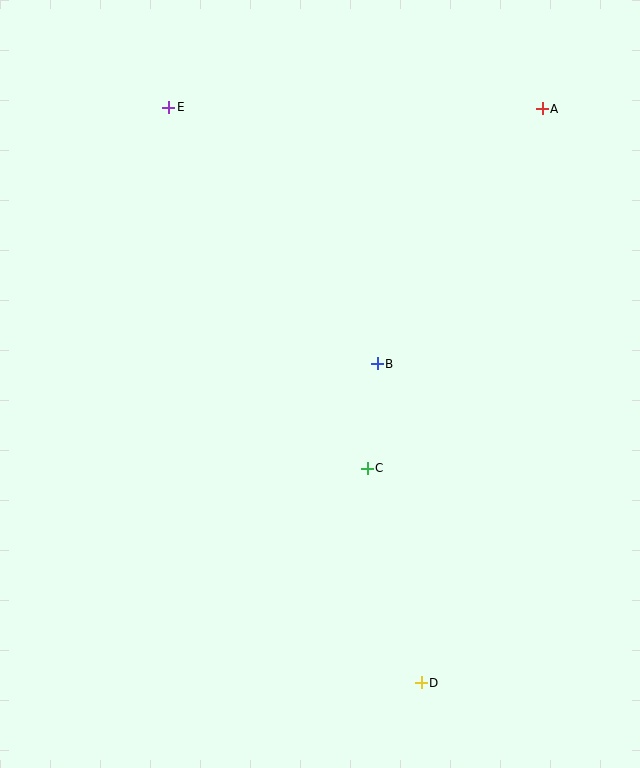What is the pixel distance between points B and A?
The distance between B and A is 304 pixels.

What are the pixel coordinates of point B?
Point B is at (377, 364).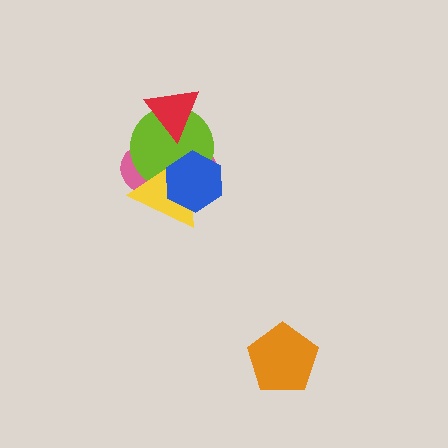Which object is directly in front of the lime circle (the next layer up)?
The red triangle is directly in front of the lime circle.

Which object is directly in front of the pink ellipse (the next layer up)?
The lime circle is directly in front of the pink ellipse.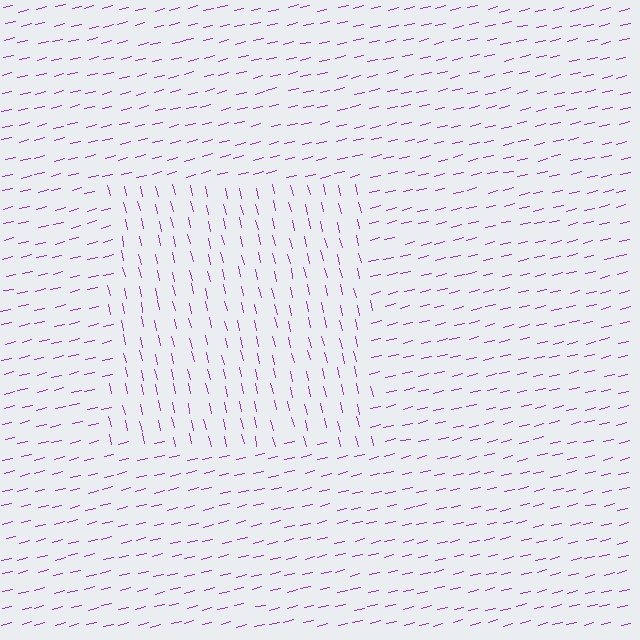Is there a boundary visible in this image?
Yes, there is a texture boundary formed by a change in line orientation.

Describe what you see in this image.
The image is filled with small purple line segments. A rectangle region in the image has lines oriented differently from the surrounding lines, creating a visible texture boundary.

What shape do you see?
I see a rectangle.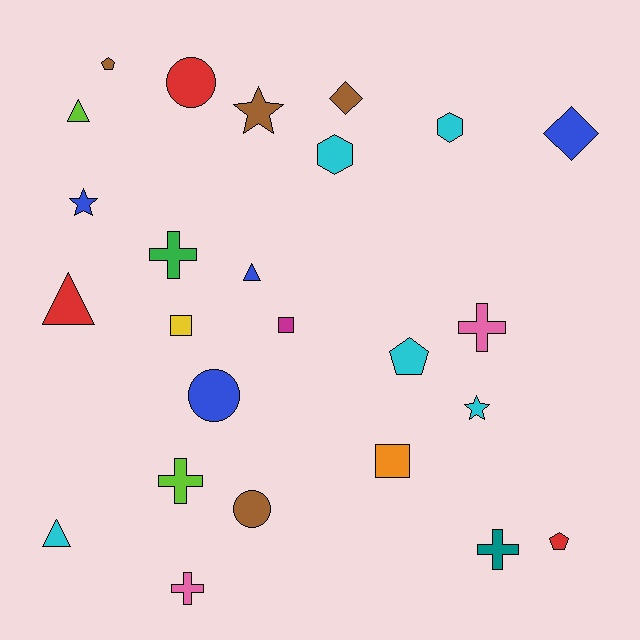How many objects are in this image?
There are 25 objects.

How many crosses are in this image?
There are 5 crosses.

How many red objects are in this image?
There are 3 red objects.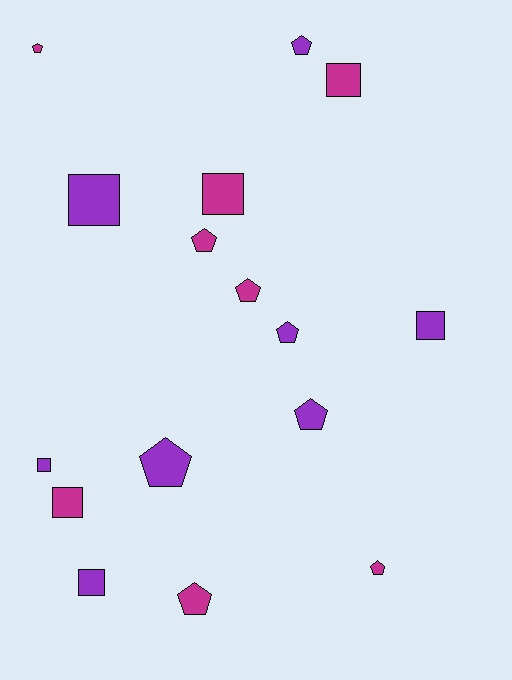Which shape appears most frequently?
Pentagon, with 9 objects.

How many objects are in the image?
There are 16 objects.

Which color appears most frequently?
Purple, with 8 objects.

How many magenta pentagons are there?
There are 5 magenta pentagons.